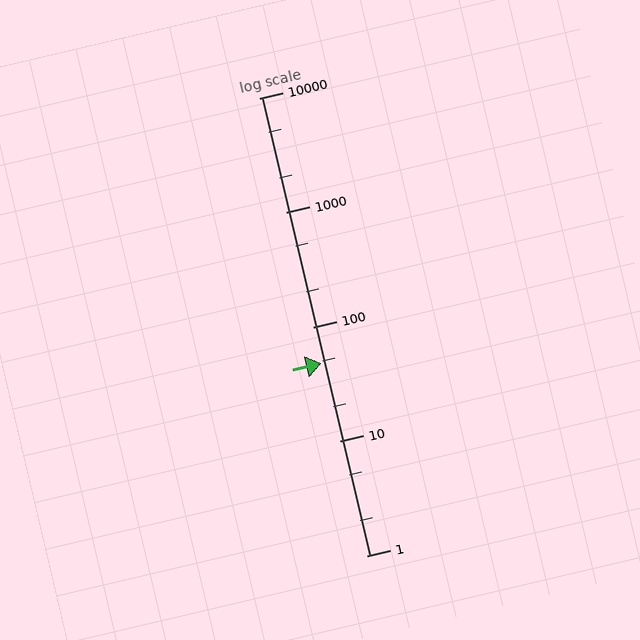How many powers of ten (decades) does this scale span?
The scale spans 4 decades, from 1 to 10000.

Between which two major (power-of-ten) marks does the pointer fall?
The pointer is between 10 and 100.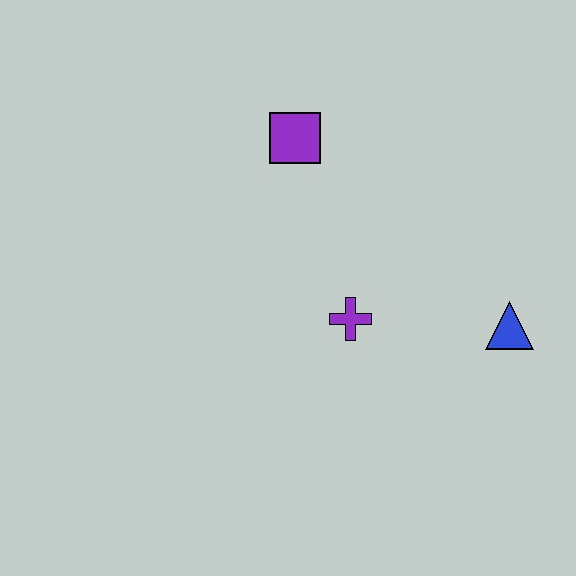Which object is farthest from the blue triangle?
The purple square is farthest from the blue triangle.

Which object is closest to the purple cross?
The blue triangle is closest to the purple cross.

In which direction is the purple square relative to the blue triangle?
The purple square is to the left of the blue triangle.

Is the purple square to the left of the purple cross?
Yes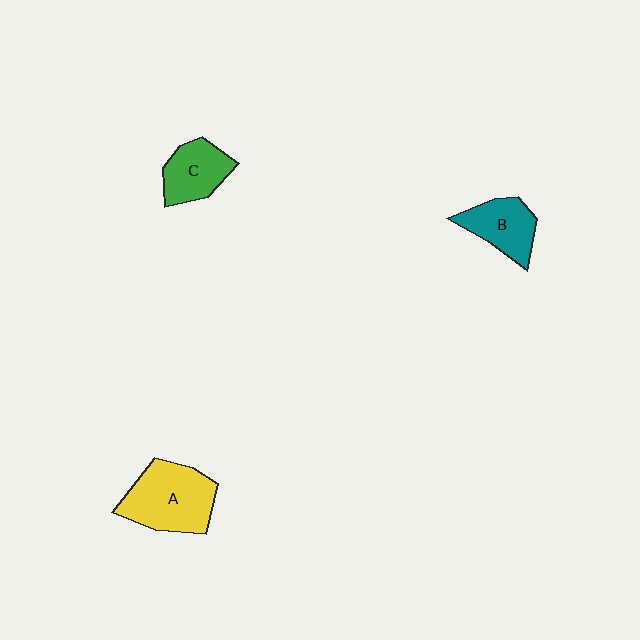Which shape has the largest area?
Shape A (yellow).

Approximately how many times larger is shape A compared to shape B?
Approximately 1.6 times.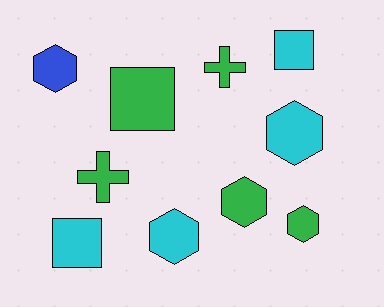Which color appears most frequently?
Green, with 5 objects.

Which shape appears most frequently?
Hexagon, with 5 objects.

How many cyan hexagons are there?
There are 2 cyan hexagons.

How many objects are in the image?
There are 10 objects.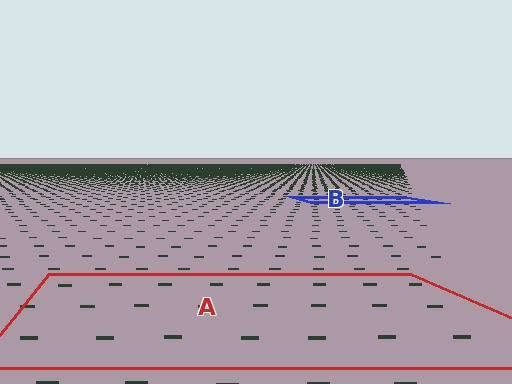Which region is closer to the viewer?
Region A is closer. The texture elements there are larger and more spread out.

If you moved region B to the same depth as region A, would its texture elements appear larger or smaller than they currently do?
They would appear larger. At a closer depth, the same texture elements are projected at a bigger on-screen size.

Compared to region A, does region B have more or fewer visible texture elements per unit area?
Region B has more texture elements per unit area — they are packed more densely because it is farther away.